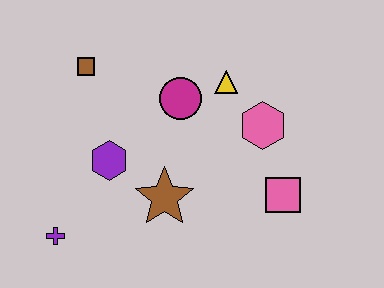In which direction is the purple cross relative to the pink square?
The purple cross is to the left of the pink square.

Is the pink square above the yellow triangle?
No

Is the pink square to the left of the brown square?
No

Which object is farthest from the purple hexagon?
The pink square is farthest from the purple hexagon.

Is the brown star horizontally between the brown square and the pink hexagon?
Yes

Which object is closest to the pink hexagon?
The yellow triangle is closest to the pink hexagon.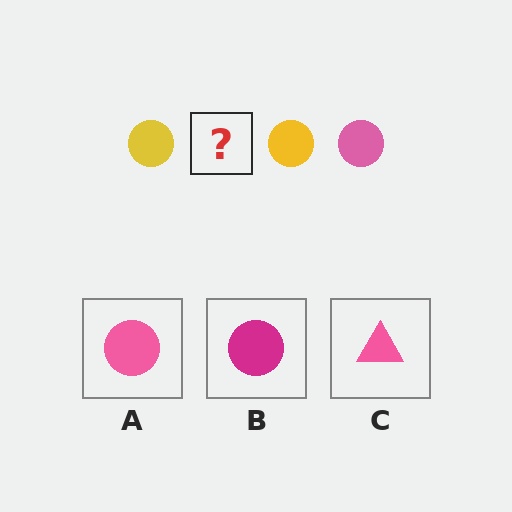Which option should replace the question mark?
Option A.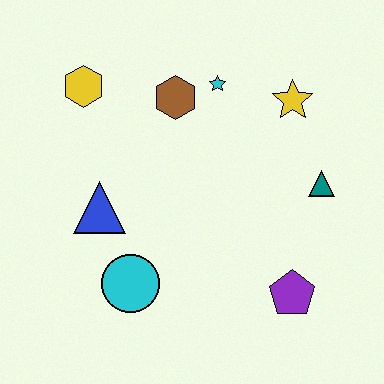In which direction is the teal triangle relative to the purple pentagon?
The teal triangle is above the purple pentagon.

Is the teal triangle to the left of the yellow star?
No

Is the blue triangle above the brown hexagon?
No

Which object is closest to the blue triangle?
The cyan circle is closest to the blue triangle.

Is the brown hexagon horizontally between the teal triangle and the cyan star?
No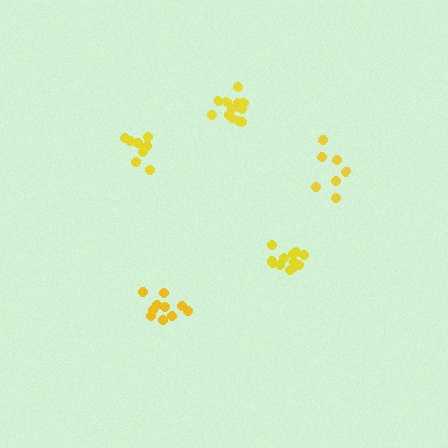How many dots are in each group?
Group 1: 12 dots, Group 2: 10 dots, Group 3: 9 dots, Group 4: 7 dots, Group 5: 12 dots (50 total).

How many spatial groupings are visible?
There are 5 spatial groupings.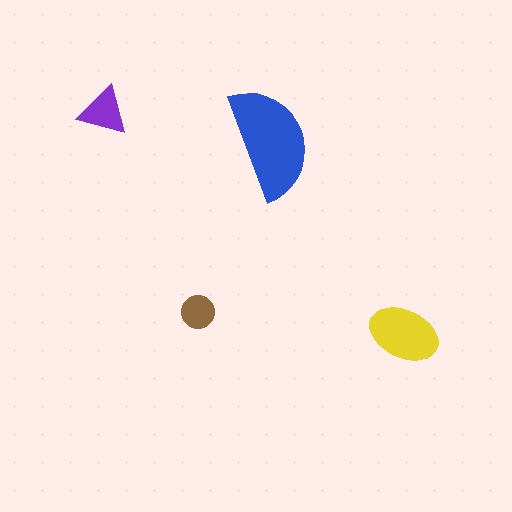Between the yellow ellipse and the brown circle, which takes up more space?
The yellow ellipse.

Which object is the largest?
The blue semicircle.